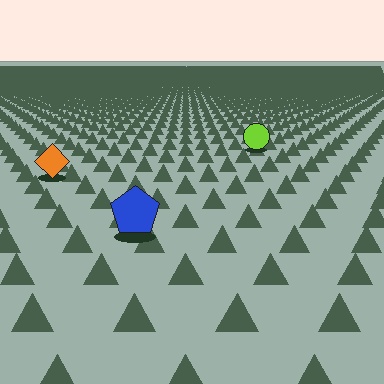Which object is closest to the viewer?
The blue pentagon is closest. The texture marks near it are larger and more spread out.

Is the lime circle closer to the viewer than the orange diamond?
No. The orange diamond is closer — you can tell from the texture gradient: the ground texture is coarser near it.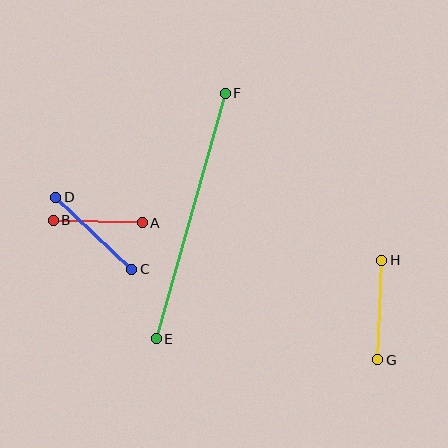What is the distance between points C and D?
The distance is approximately 104 pixels.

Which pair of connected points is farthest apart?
Points E and F are farthest apart.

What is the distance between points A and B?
The distance is approximately 89 pixels.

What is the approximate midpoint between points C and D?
The midpoint is at approximately (94, 233) pixels.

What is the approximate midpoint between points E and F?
The midpoint is at approximately (191, 216) pixels.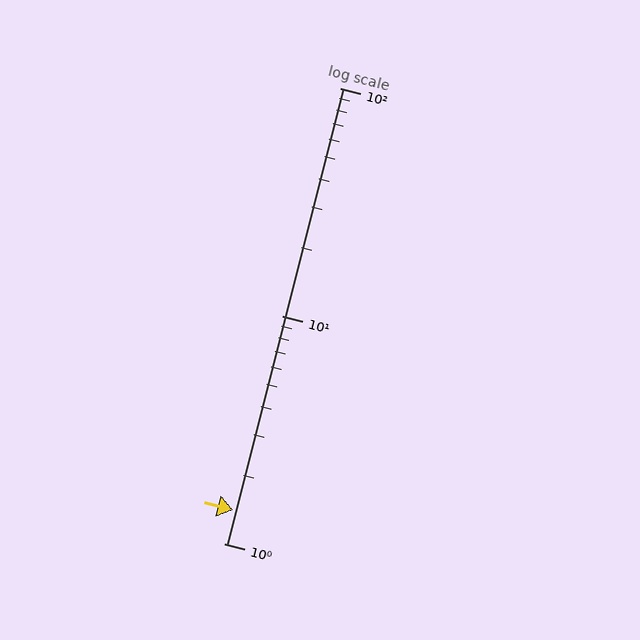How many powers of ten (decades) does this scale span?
The scale spans 2 decades, from 1 to 100.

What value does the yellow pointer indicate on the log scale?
The pointer indicates approximately 1.4.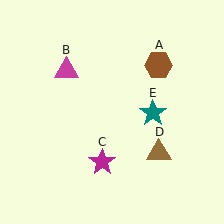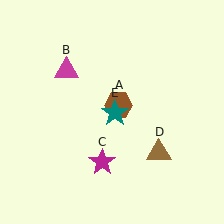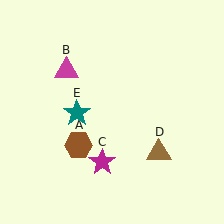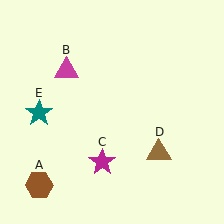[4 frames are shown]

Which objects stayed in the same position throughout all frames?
Magenta triangle (object B) and magenta star (object C) and brown triangle (object D) remained stationary.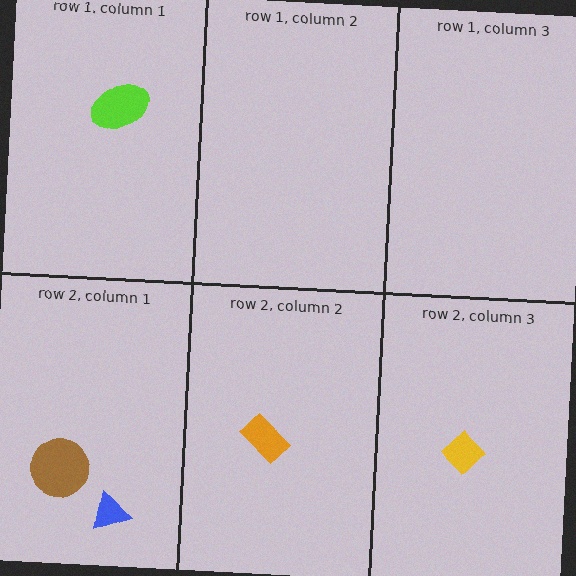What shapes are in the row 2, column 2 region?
The orange rectangle.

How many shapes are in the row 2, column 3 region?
1.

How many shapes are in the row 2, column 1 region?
2.